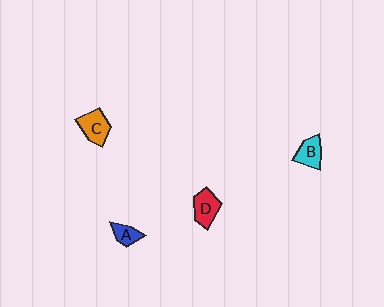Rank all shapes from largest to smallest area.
From largest to smallest: C (orange), D (red), B (cyan), A (blue).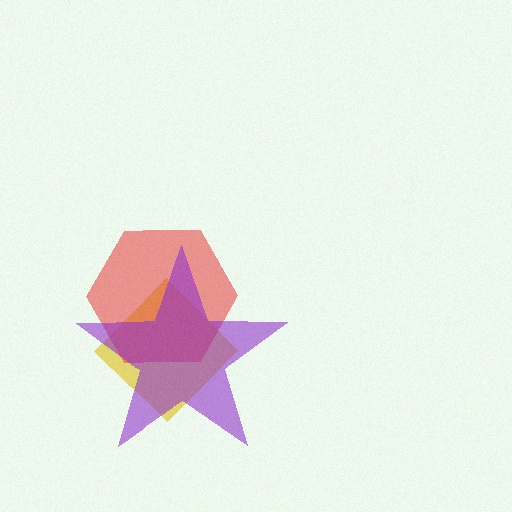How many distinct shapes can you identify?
There are 3 distinct shapes: a yellow diamond, a red hexagon, a purple star.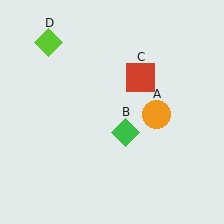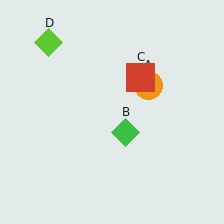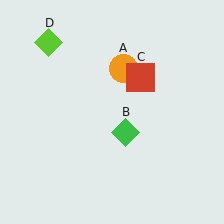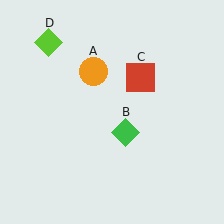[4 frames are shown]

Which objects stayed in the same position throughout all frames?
Green diamond (object B) and red square (object C) and lime diamond (object D) remained stationary.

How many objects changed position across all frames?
1 object changed position: orange circle (object A).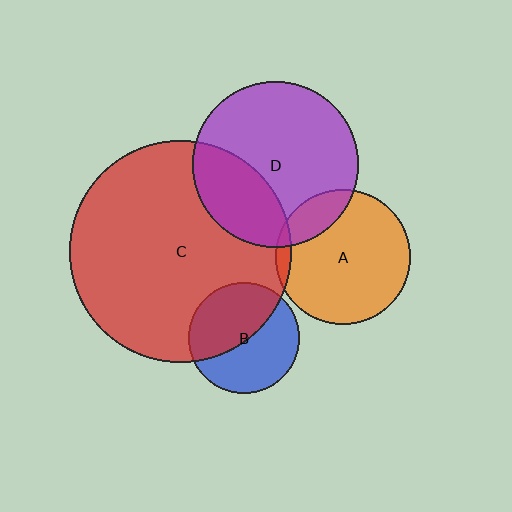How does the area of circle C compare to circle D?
Approximately 1.8 times.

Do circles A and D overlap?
Yes.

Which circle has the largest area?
Circle C (red).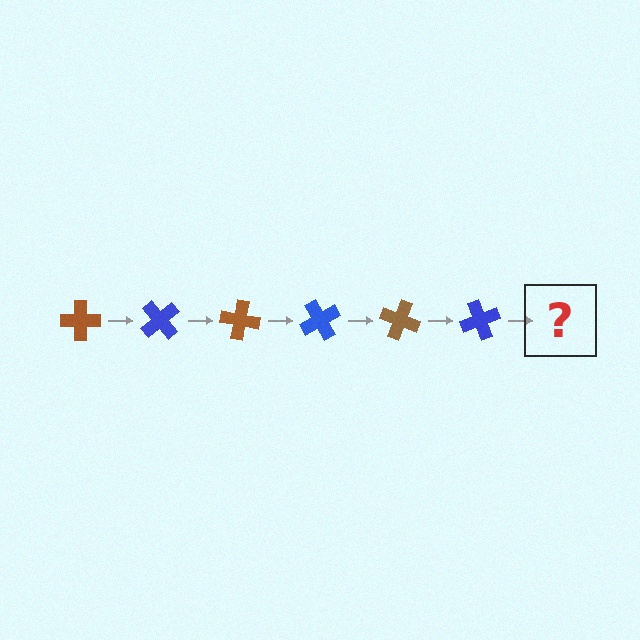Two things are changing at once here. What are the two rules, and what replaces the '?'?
The two rules are that it rotates 50 degrees each step and the color cycles through brown and blue. The '?' should be a brown cross, rotated 300 degrees from the start.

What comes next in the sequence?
The next element should be a brown cross, rotated 300 degrees from the start.